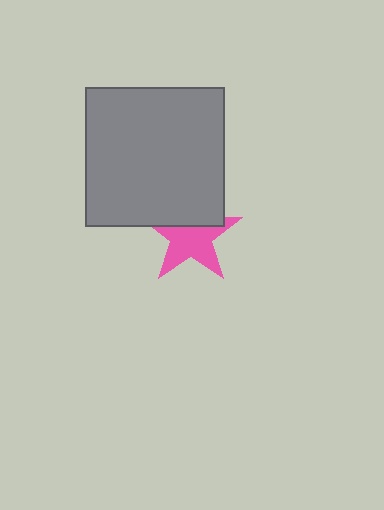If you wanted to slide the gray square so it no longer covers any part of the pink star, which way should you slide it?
Slide it up — that is the most direct way to separate the two shapes.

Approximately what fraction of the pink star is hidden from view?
Roughly 37% of the pink star is hidden behind the gray square.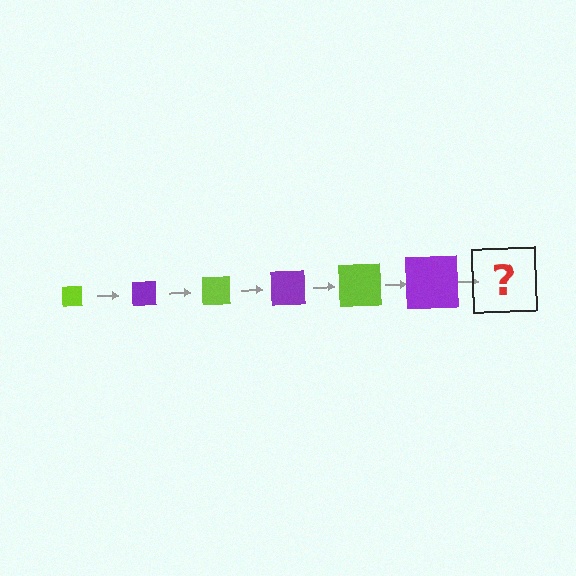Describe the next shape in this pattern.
It should be a lime square, larger than the previous one.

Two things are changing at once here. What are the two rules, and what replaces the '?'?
The two rules are that the square grows larger each step and the color cycles through lime and purple. The '?' should be a lime square, larger than the previous one.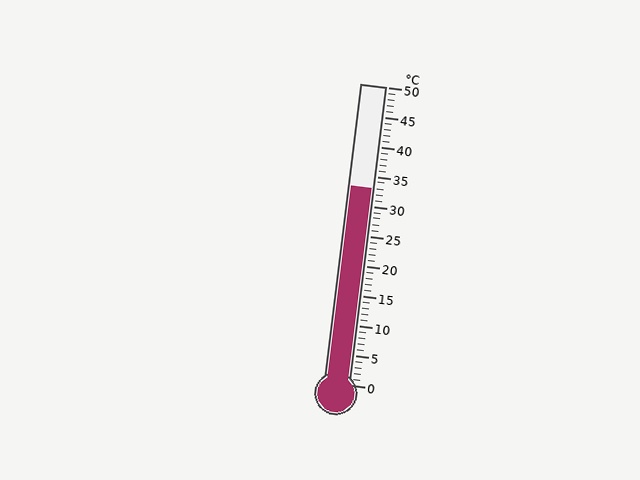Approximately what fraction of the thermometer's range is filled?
The thermometer is filled to approximately 65% of its range.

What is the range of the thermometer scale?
The thermometer scale ranges from 0°C to 50°C.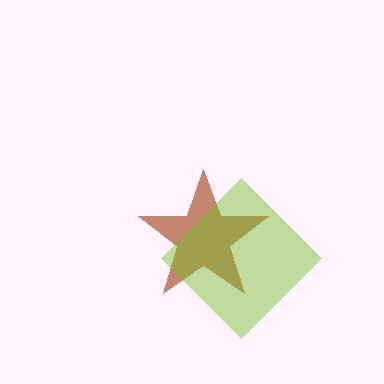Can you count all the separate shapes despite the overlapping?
Yes, there are 2 separate shapes.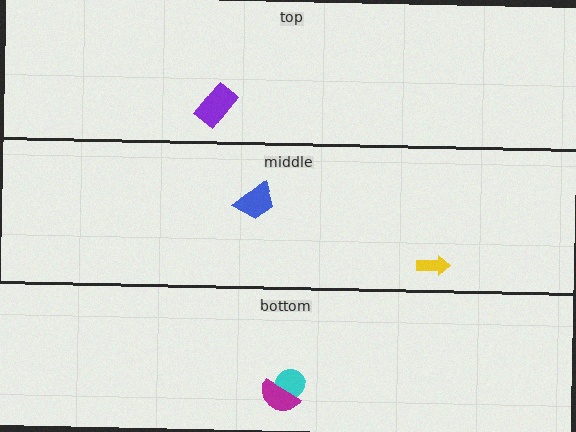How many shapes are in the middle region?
2.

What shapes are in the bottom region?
The cyan circle, the magenta semicircle.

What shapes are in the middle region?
The yellow arrow, the blue trapezoid.